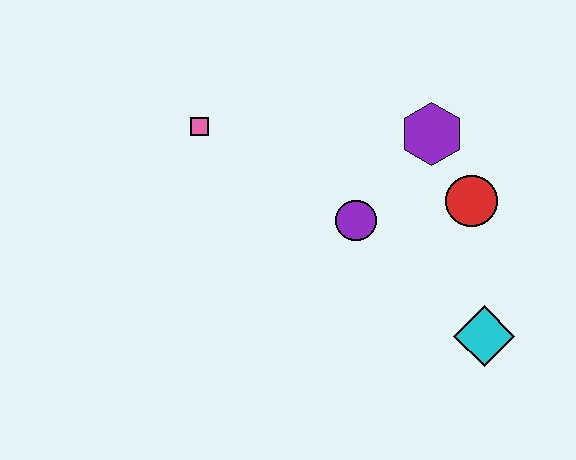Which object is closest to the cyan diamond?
The red circle is closest to the cyan diamond.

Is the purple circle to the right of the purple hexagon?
No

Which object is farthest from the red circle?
The pink square is farthest from the red circle.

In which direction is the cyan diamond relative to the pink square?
The cyan diamond is to the right of the pink square.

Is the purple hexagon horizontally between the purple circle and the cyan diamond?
Yes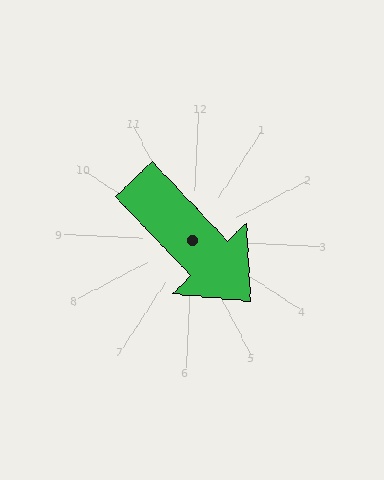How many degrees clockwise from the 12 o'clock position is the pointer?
Approximately 134 degrees.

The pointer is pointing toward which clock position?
Roughly 4 o'clock.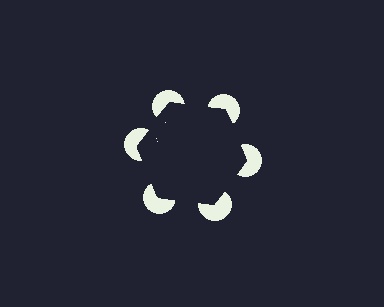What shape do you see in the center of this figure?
An illusory hexagon — its edges are inferred from the aligned wedge cuts in the pac-man discs, not physically drawn.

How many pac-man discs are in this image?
There are 6 — one at each vertex of the illusory hexagon.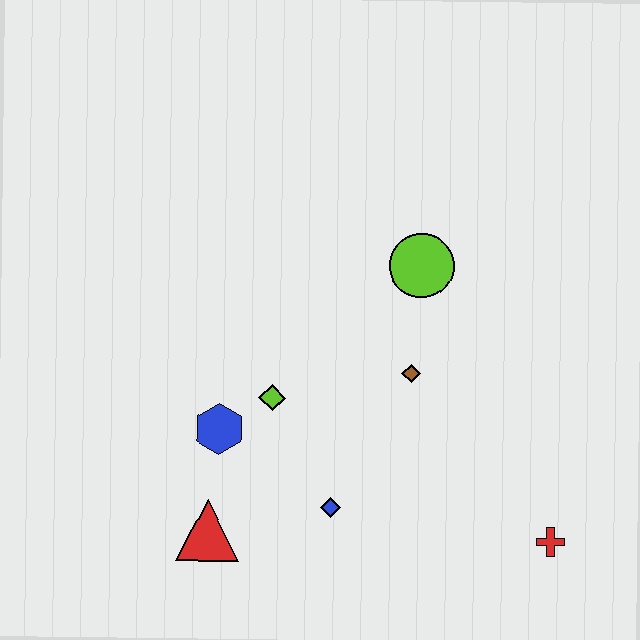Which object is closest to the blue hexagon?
The lime diamond is closest to the blue hexagon.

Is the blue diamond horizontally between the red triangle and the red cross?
Yes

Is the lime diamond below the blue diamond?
No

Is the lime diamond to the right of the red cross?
No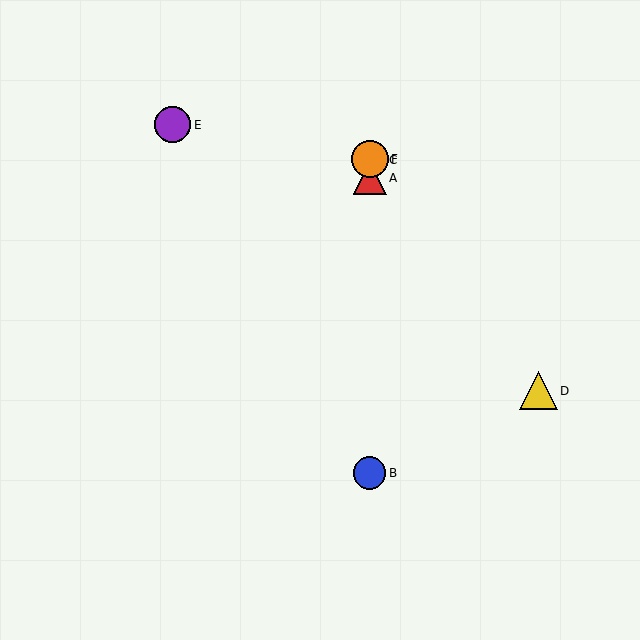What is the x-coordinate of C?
Object C is at x≈370.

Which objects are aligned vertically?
Objects A, B, C, F are aligned vertically.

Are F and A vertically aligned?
Yes, both are at x≈370.